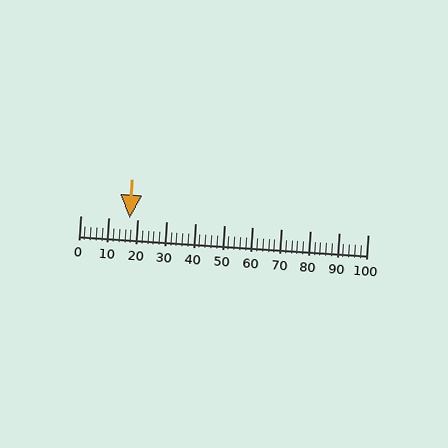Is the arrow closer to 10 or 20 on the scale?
The arrow is closer to 20.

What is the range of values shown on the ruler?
The ruler shows values from 0 to 100.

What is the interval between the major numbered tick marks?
The major tick marks are spaced 10 units apart.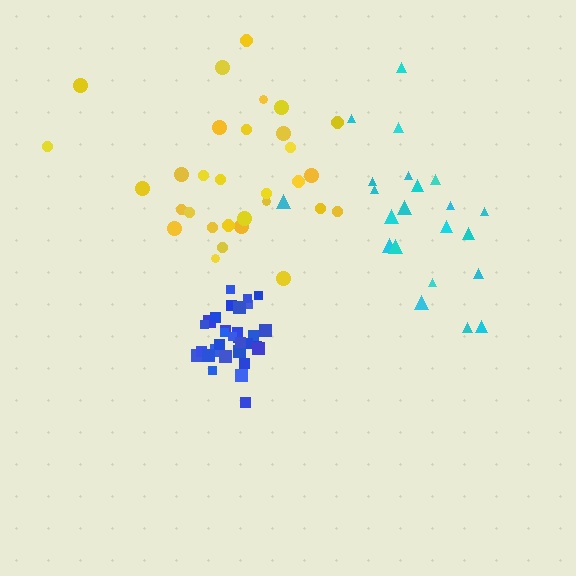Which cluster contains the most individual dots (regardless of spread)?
Yellow (31).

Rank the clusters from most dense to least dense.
blue, yellow, cyan.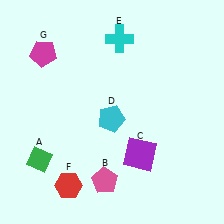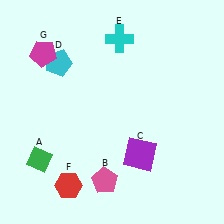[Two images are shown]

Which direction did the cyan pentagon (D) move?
The cyan pentagon (D) moved up.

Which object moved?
The cyan pentagon (D) moved up.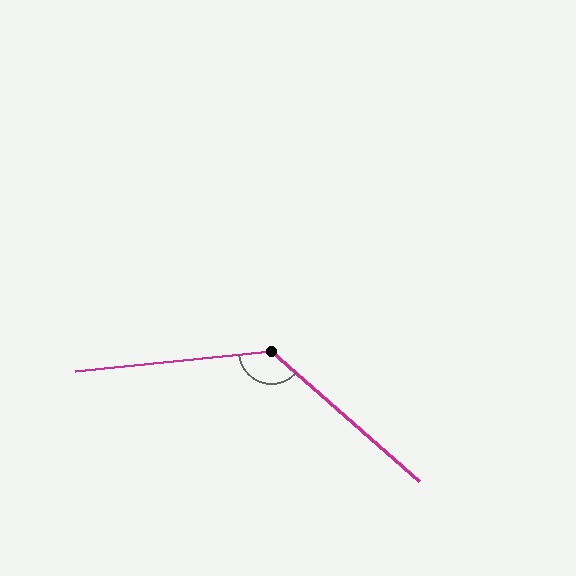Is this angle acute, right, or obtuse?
It is obtuse.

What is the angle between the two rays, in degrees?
Approximately 133 degrees.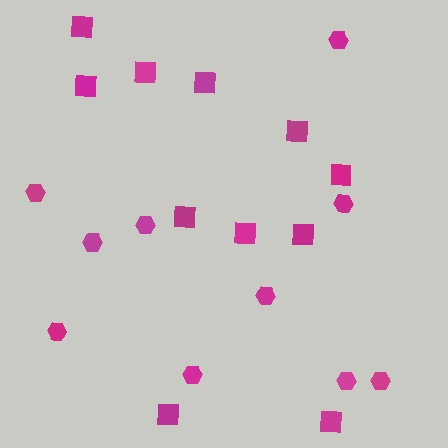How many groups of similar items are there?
There are 2 groups: one group of hexagons (10) and one group of squares (11).